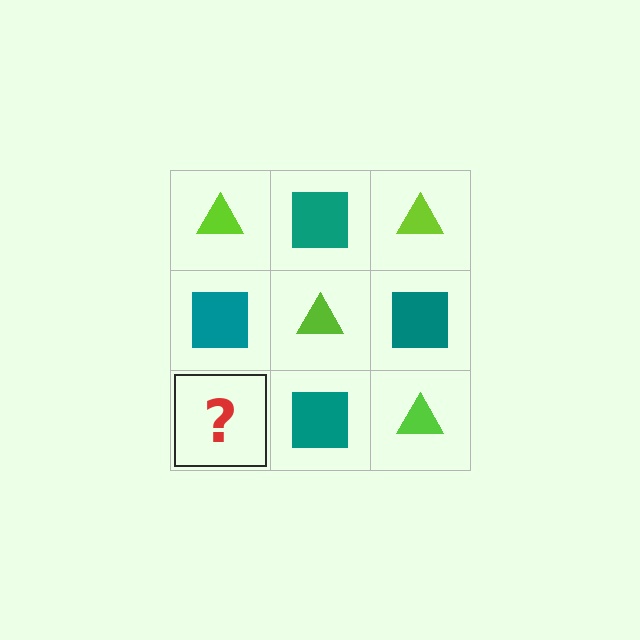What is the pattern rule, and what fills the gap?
The rule is that it alternates lime triangle and teal square in a checkerboard pattern. The gap should be filled with a lime triangle.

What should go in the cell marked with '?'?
The missing cell should contain a lime triangle.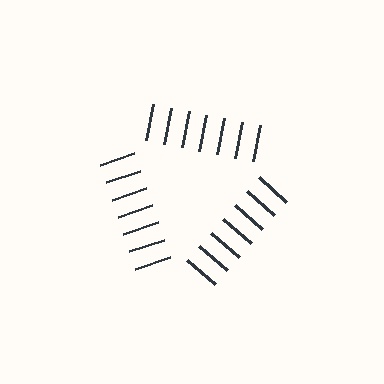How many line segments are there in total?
21 — 7 along each of the 3 edges.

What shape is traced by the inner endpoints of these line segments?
An illusory triangle — the line segments terminate on its edges but no continuous stroke is drawn.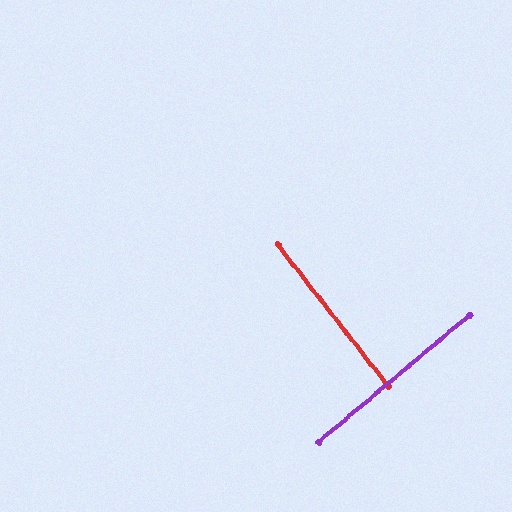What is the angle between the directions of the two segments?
Approximately 88 degrees.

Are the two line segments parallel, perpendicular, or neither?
Perpendicular — they meet at approximately 88°.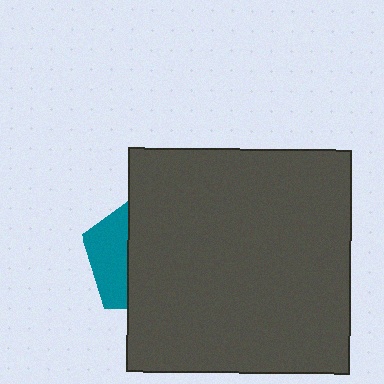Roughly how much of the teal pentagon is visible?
A small part of it is visible (roughly 31%).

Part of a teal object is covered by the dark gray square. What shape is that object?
It is a pentagon.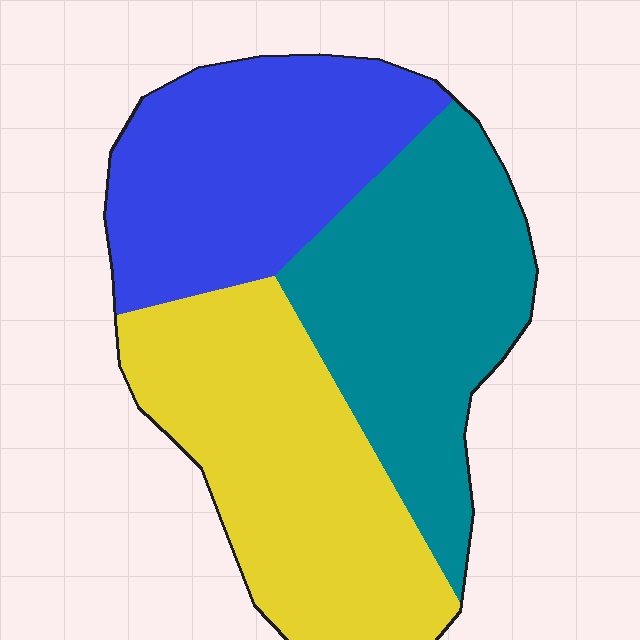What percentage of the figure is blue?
Blue takes up about one third (1/3) of the figure.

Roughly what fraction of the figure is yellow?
Yellow takes up between a quarter and a half of the figure.